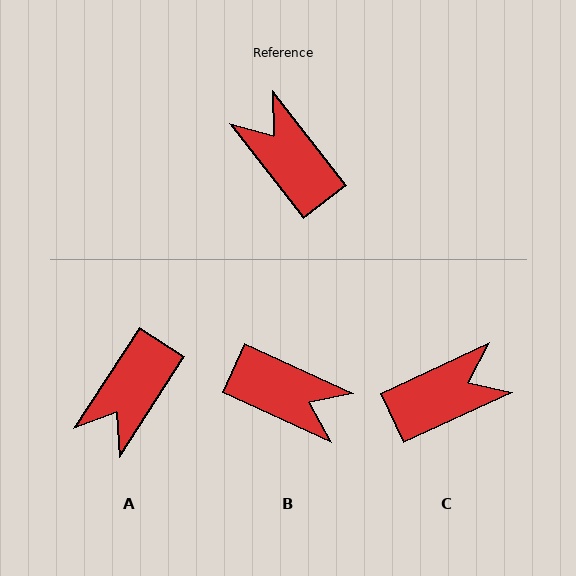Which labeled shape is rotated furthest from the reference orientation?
B, about 152 degrees away.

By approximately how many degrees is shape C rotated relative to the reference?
Approximately 103 degrees clockwise.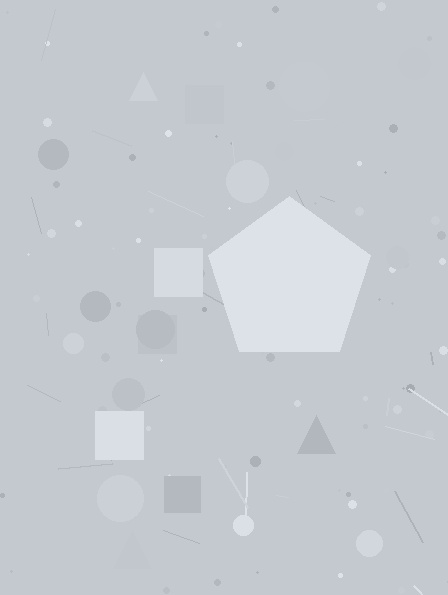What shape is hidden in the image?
A pentagon is hidden in the image.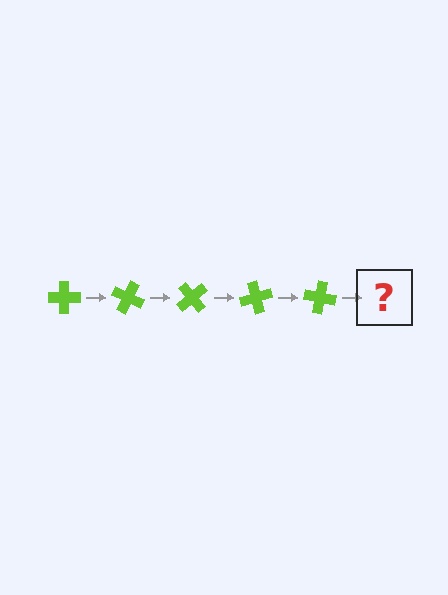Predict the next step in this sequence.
The next step is a lime cross rotated 125 degrees.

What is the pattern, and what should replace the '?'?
The pattern is that the cross rotates 25 degrees each step. The '?' should be a lime cross rotated 125 degrees.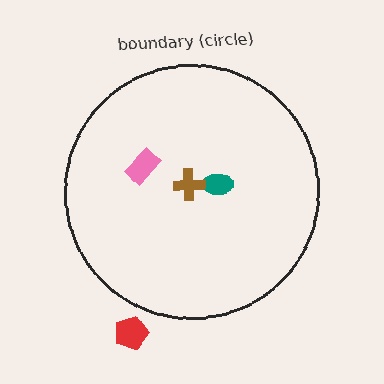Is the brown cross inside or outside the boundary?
Inside.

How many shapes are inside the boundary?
3 inside, 1 outside.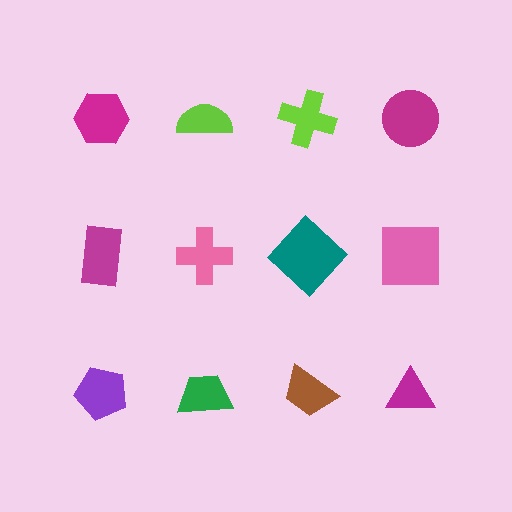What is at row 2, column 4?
A pink square.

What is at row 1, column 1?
A magenta hexagon.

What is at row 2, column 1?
A magenta rectangle.